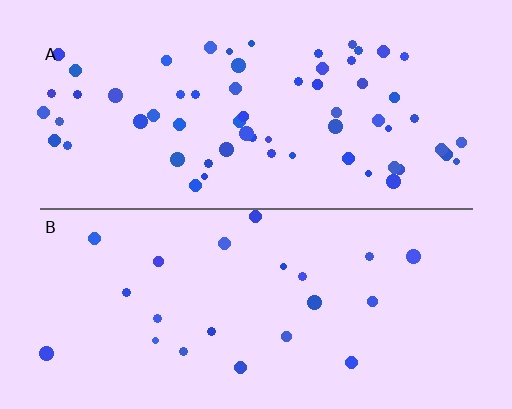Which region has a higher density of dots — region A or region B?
A (the top).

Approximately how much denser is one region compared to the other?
Approximately 2.9× — region A over region B.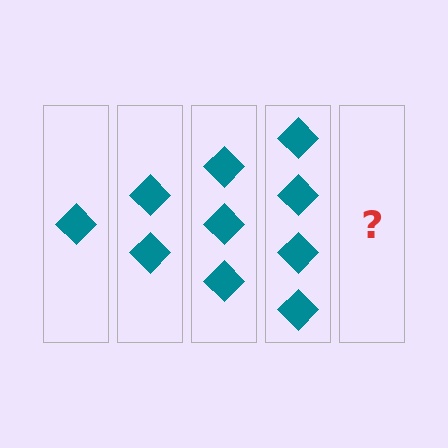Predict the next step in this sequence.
The next step is 5 diamonds.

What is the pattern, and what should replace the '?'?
The pattern is that each step adds one more diamond. The '?' should be 5 diamonds.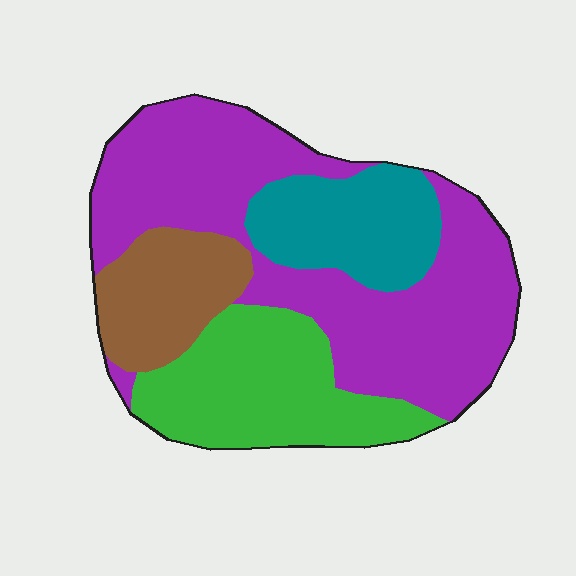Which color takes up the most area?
Purple, at roughly 50%.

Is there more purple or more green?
Purple.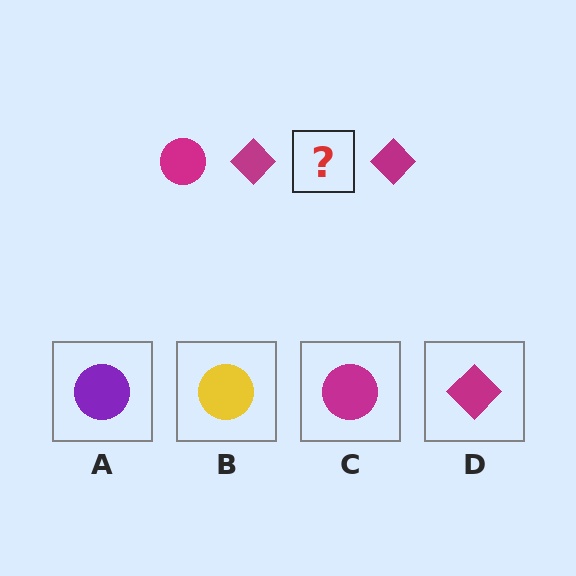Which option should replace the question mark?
Option C.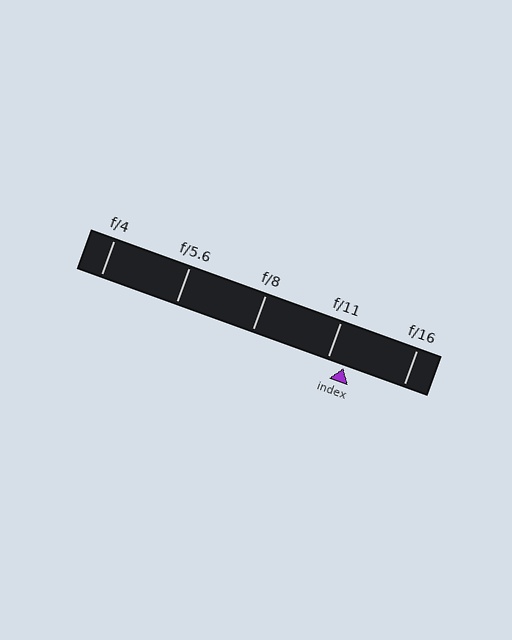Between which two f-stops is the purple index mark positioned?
The index mark is between f/11 and f/16.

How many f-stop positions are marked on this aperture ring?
There are 5 f-stop positions marked.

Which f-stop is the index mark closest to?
The index mark is closest to f/11.